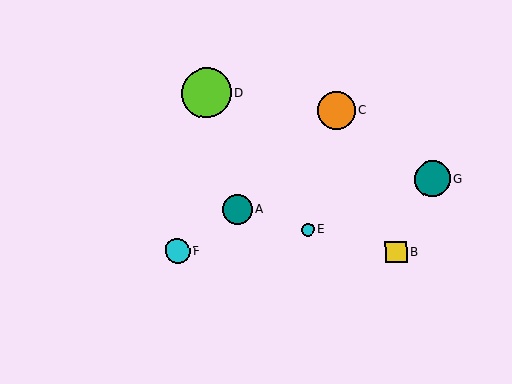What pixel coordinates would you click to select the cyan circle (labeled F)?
Click at (177, 251) to select the cyan circle F.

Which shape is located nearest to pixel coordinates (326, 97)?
The orange circle (labeled C) at (336, 111) is nearest to that location.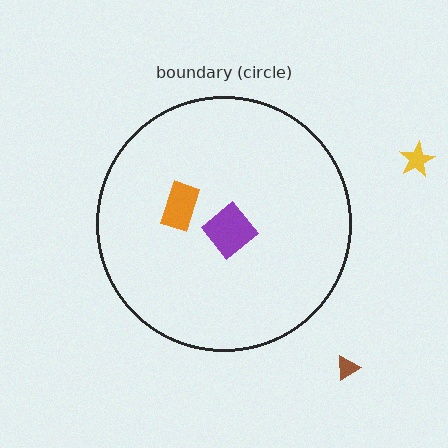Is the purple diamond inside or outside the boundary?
Inside.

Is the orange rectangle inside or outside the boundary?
Inside.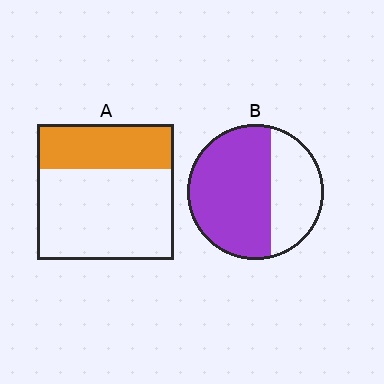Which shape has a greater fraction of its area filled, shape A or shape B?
Shape B.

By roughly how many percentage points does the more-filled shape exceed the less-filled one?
By roughly 30 percentage points (B over A).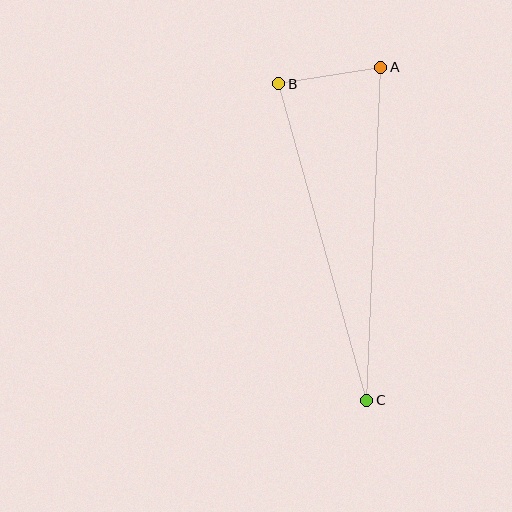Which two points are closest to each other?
Points A and B are closest to each other.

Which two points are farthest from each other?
Points A and C are farthest from each other.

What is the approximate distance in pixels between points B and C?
The distance between B and C is approximately 328 pixels.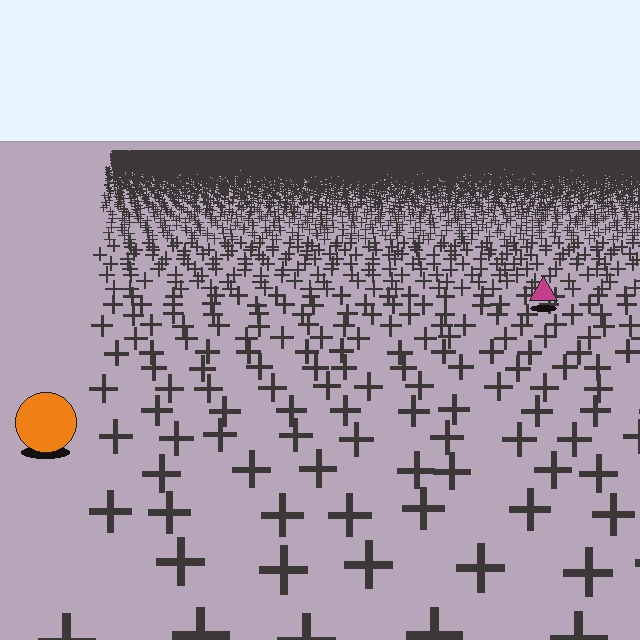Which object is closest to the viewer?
The orange circle is closest. The texture marks near it are larger and more spread out.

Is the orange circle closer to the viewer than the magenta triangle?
Yes. The orange circle is closer — you can tell from the texture gradient: the ground texture is coarser near it.